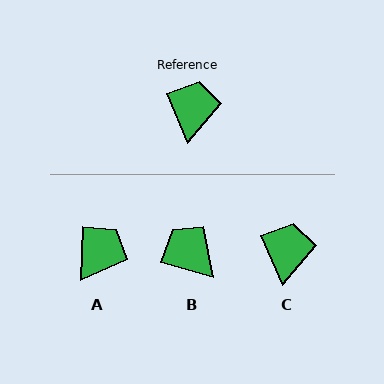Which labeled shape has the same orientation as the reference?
C.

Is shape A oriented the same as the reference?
No, it is off by about 25 degrees.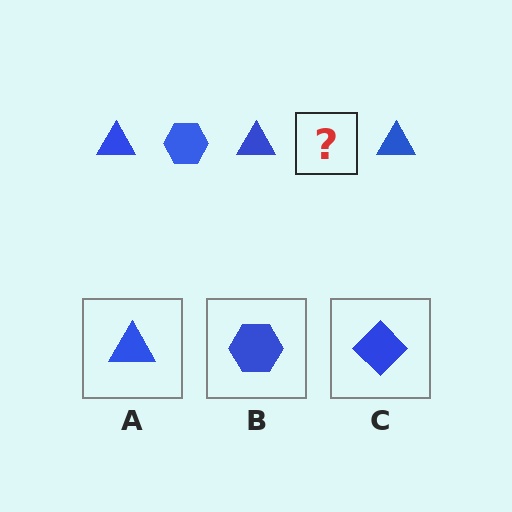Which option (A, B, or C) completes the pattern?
B.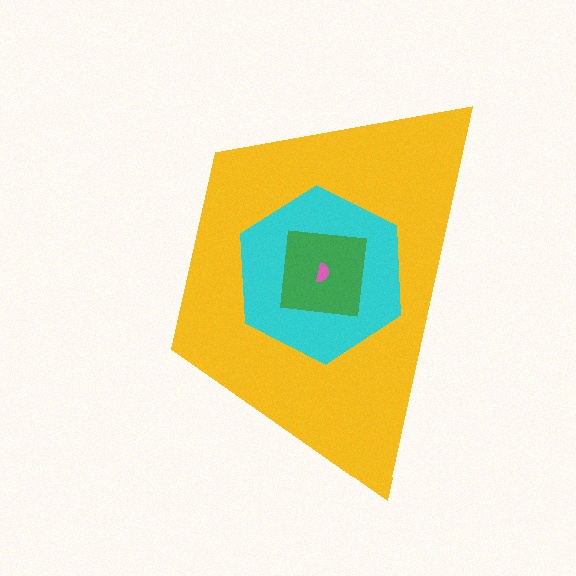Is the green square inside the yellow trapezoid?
Yes.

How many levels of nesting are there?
4.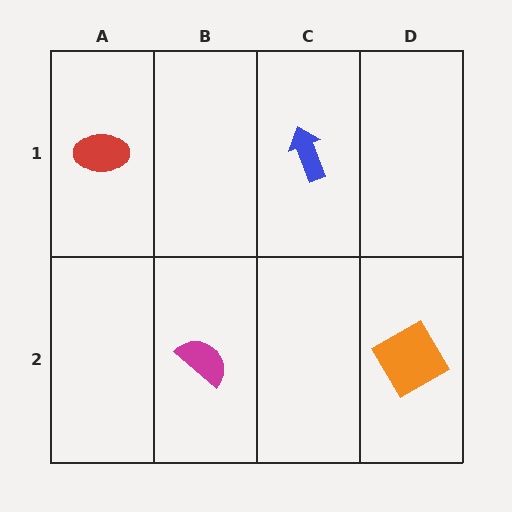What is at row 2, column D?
An orange diamond.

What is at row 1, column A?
A red ellipse.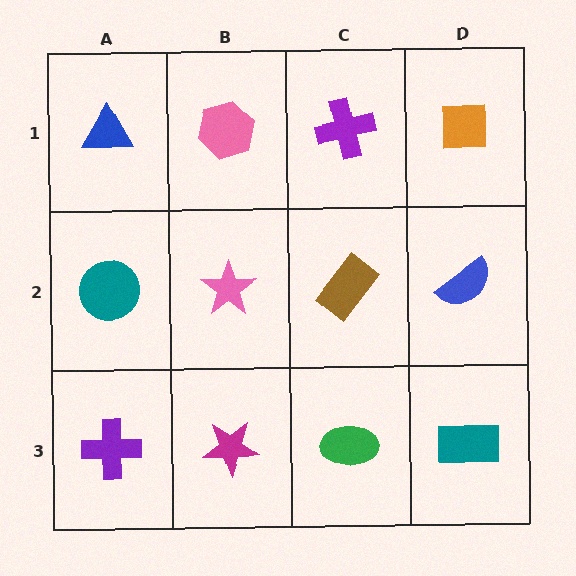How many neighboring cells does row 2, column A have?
3.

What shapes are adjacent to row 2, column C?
A purple cross (row 1, column C), a green ellipse (row 3, column C), a pink star (row 2, column B), a blue semicircle (row 2, column D).